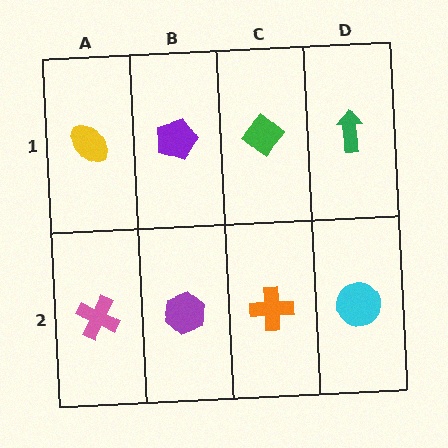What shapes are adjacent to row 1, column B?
A purple hexagon (row 2, column B), a yellow ellipse (row 1, column A), a green diamond (row 1, column C).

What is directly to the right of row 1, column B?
A green diamond.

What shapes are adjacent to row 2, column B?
A purple pentagon (row 1, column B), a pink cross (row 2, column A), an orange cross (row 2, column C).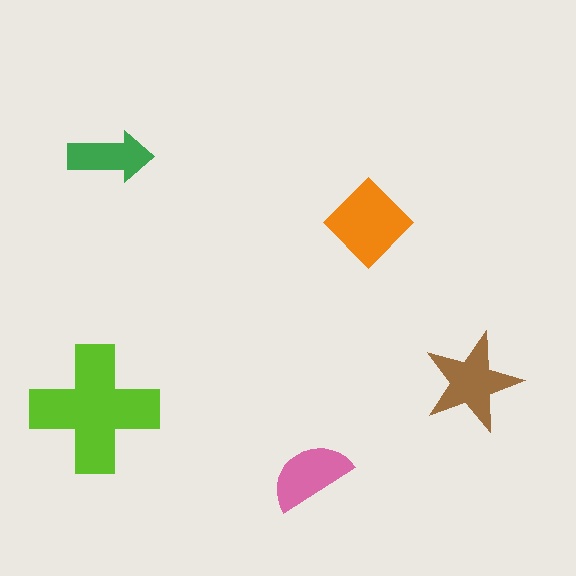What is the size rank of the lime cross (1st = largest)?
1st.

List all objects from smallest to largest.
The green arrow, the pink semicircle, the brown star, the orange diamond, the lime cross.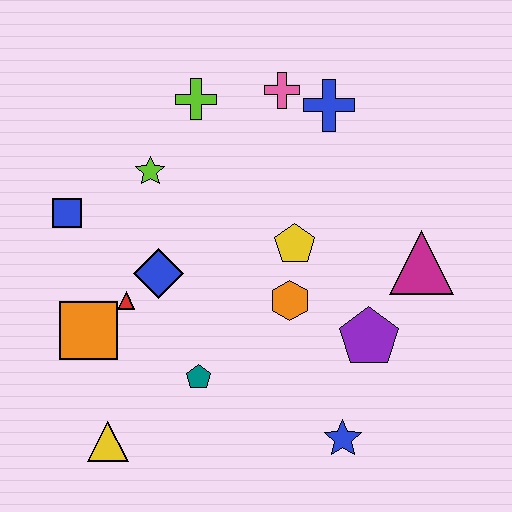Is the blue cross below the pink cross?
Yes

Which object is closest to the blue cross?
The pink cross is closest to the blue cross.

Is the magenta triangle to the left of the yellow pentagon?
No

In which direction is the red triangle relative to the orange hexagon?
The red triangle is to the left of the orange hexagon.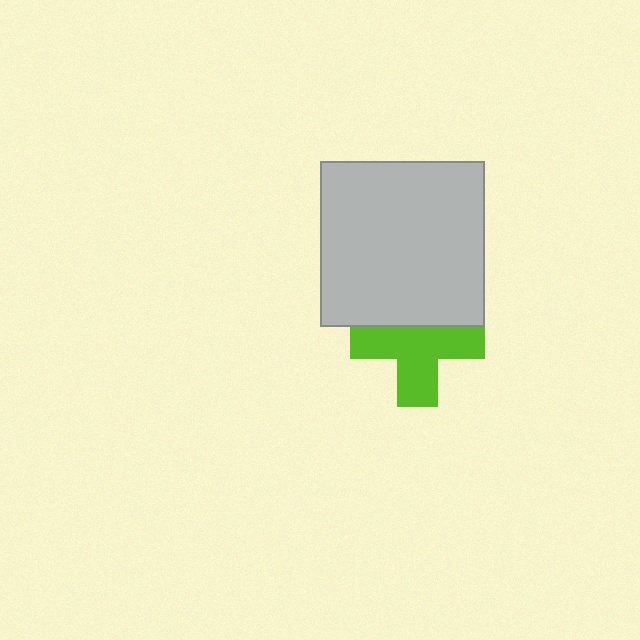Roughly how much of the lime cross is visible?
Most of it is visible (roughly 66%).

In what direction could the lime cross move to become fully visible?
The lime cross could move down. That would shift it out from behind the light gray square entirely.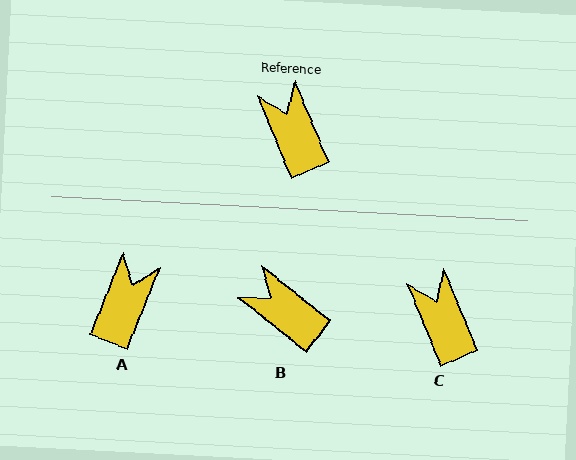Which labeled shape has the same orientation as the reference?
C.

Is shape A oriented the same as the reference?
No, it is off by about 44 degrees.